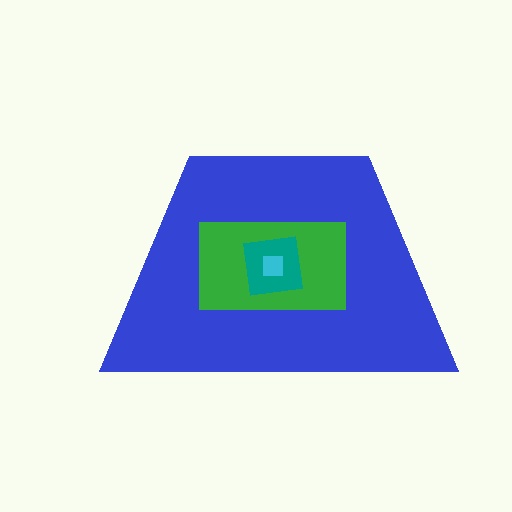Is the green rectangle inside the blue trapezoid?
Yes.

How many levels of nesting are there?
4.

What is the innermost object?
The cyan square.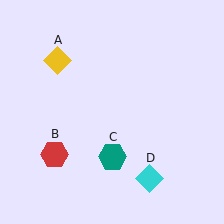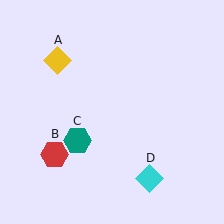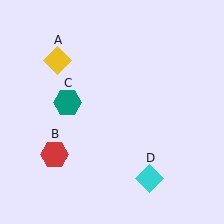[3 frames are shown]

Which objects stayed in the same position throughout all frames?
Yellow diamond (object A) and red hexagon (object B) and cyan diamond (object D) remained stationary.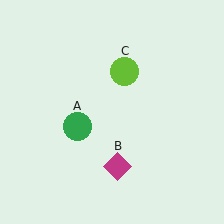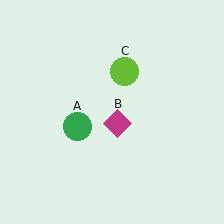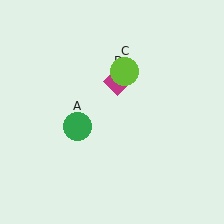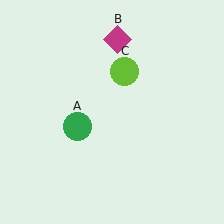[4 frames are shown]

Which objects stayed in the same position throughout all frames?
Green circle (object A) and lime circle (object C) remained stationary.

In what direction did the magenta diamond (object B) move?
The magenta diamond (object B) moved up.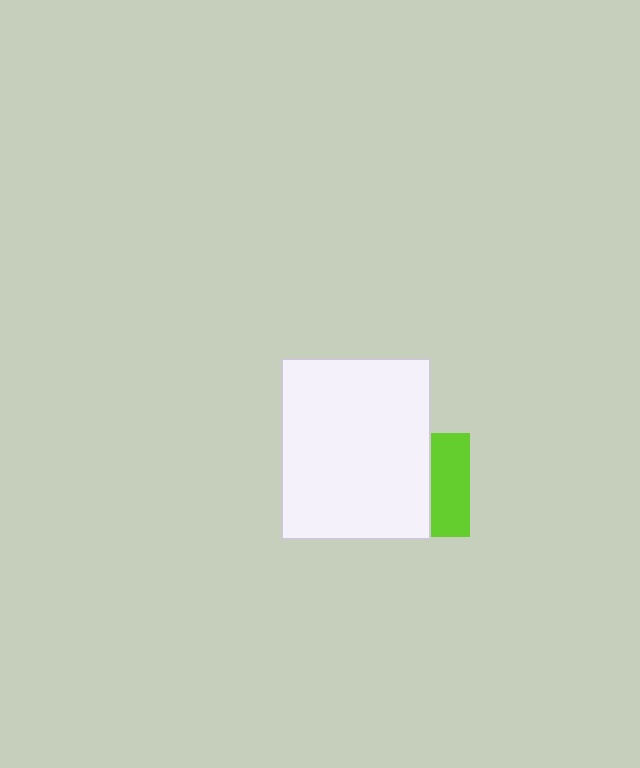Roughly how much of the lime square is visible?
A small part of it is visible (roughly 37%).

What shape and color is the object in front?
The object in front is a white rectangle.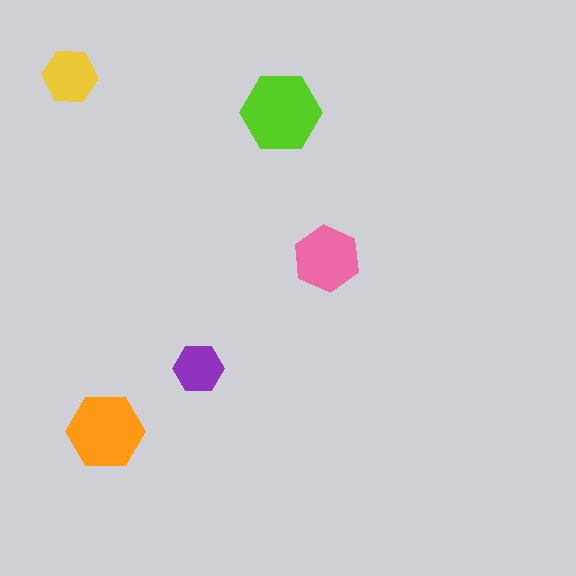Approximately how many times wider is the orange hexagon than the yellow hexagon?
About 1.5 times wider.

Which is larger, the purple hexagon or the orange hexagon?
The orange one.